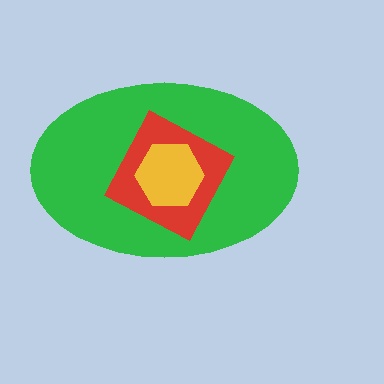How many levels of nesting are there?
3.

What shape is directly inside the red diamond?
The yellow hexagon.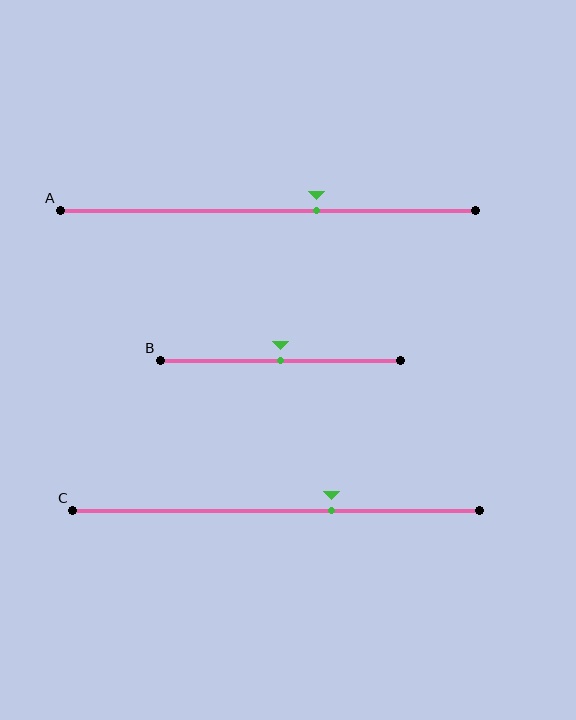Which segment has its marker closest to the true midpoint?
Segment B has its marker closest to the true midpoint.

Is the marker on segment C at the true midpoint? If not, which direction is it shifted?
No, the marker on segment C is shifted to the right by about 13% of the segment length.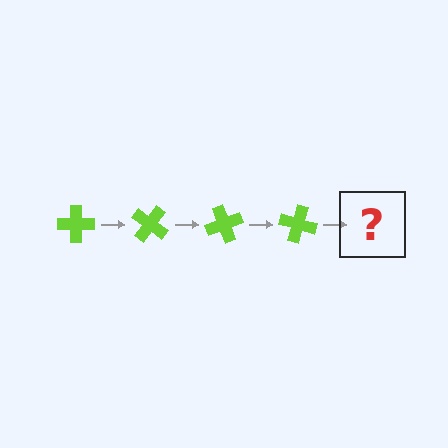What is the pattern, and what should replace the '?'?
The pattern is that the cross rotates 35 degrees each step. The '?' should be a lime cross rotated 140 degrees.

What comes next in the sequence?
The next element should be a lime cross rotated 140 degrees.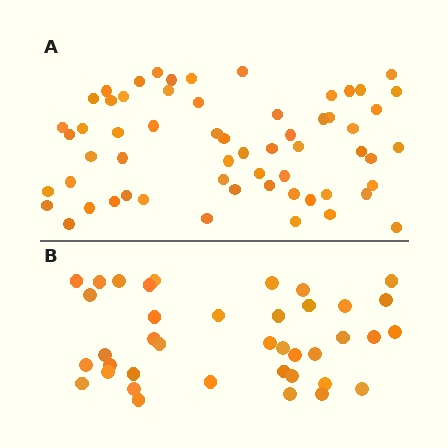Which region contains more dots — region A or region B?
Region A (the top region) has more dots.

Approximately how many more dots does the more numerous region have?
Region A has approximately 20 more dots than region B.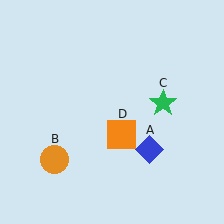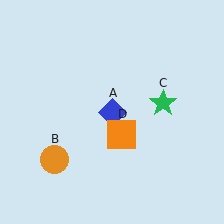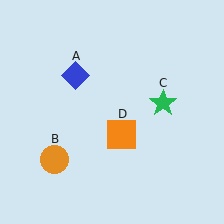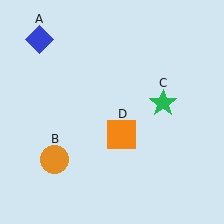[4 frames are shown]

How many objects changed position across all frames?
1 object changed position: blue diamond (object A).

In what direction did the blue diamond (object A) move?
The blue diamond (object A) moved up and to the left.